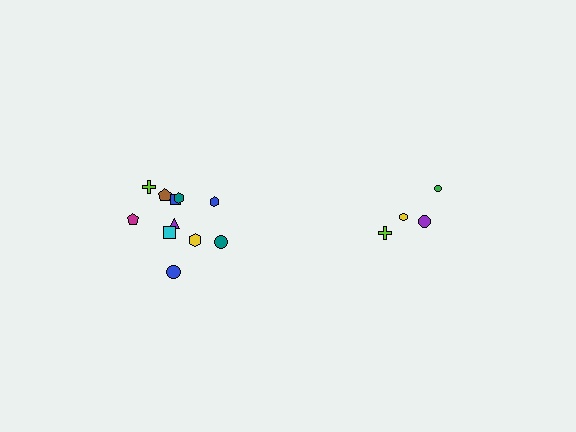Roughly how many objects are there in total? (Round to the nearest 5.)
Roughly 15 objects in total.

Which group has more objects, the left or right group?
The left group.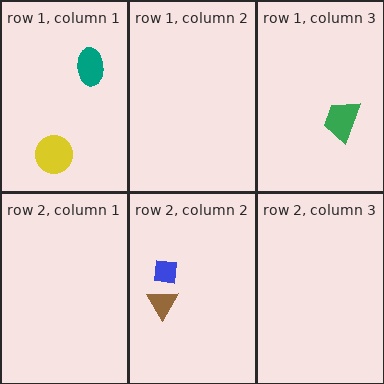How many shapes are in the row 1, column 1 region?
2.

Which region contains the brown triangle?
The row 2, column 2 region.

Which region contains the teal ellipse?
The row 1, column 1 region.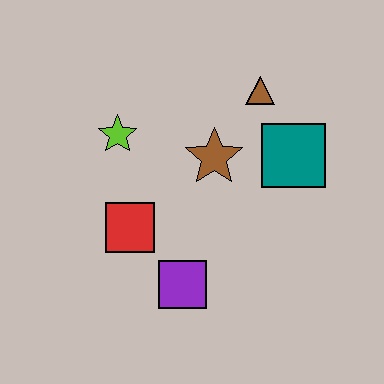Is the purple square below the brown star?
Yes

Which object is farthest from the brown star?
The purple square is farthest from the brown star.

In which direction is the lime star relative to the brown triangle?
The lime star is to the left of the brown triangle.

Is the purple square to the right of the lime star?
Yes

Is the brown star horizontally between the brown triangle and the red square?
Yes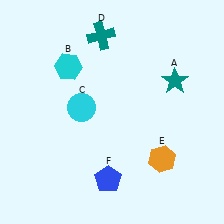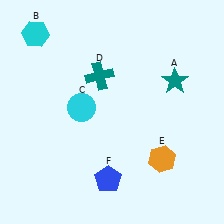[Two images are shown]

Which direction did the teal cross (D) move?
The teal cross (D) moved down.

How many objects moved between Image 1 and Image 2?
2 objects moved between the two images.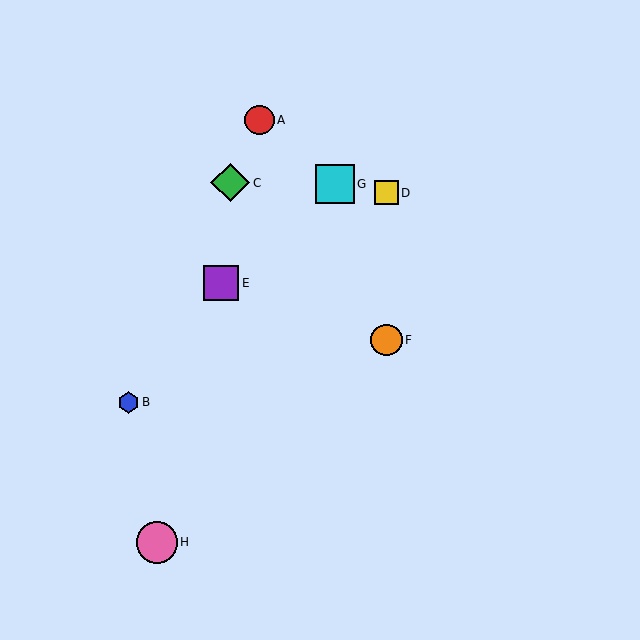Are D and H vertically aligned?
No, D is at x≈386 and H is at x≈157.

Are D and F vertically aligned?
Yes, both are at x≈386.